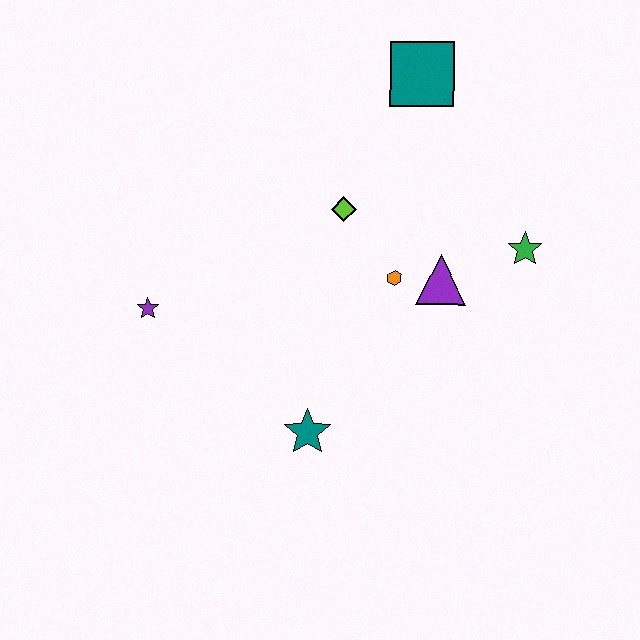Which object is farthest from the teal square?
The teal star is farthest from the teal square.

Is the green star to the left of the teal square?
No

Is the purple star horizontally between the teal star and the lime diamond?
No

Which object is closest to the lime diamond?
The orange hexagon is closest to the lime diamond.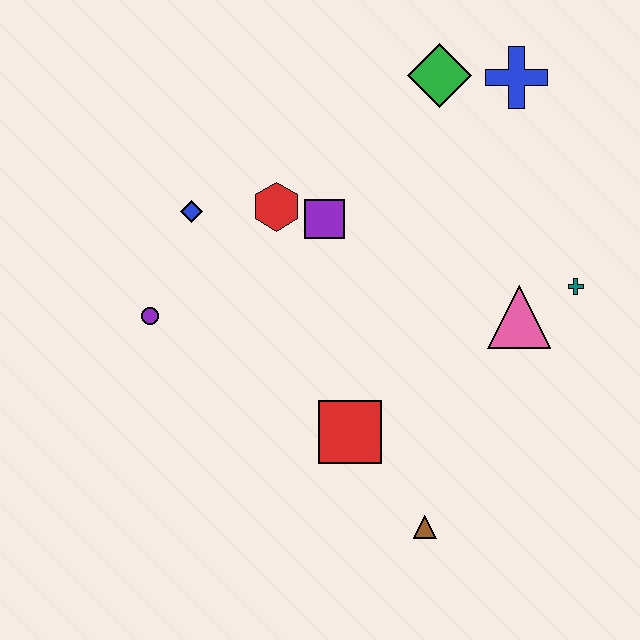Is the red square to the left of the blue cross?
Yes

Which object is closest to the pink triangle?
The teal cross is closest to the pink triangle.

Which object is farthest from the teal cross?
The purple circle is farthest from the teal cross.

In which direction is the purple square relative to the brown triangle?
The purple square is above the brown triangle.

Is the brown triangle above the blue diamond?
No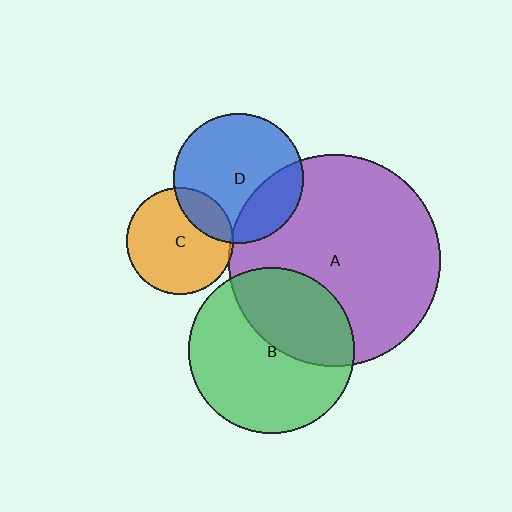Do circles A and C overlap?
Yes.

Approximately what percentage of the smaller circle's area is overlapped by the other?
Approximately 5%.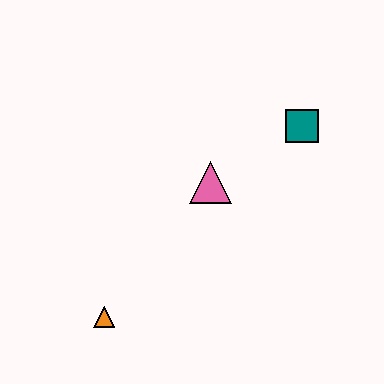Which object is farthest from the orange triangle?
The teal square is farthest from the orange triangle.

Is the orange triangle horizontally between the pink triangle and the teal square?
No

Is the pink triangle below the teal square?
Yes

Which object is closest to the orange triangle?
The pink triangle is closest to the orange triangle.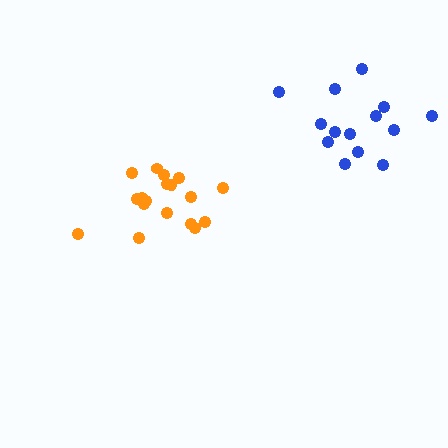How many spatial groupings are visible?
There are 2 spatial groupings.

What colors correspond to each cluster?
The clusters are colored: blue, orange.